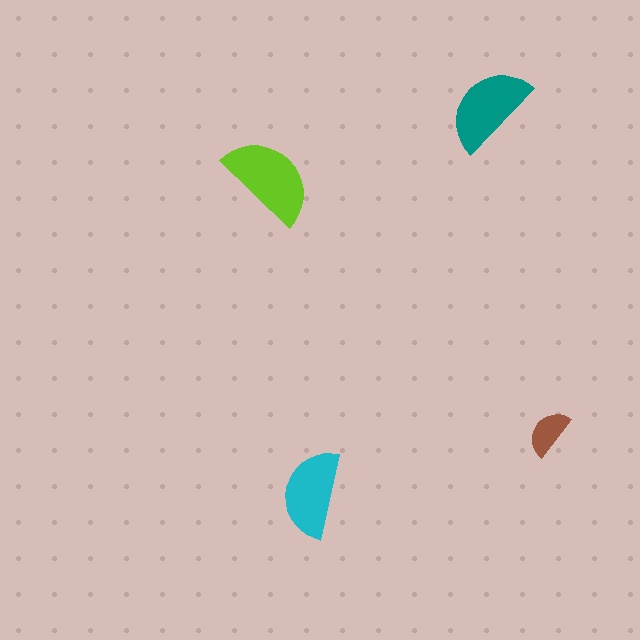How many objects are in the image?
There are 4 objects in the image.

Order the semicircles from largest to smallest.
the lime one, the teal one, the cyan one, the brown one.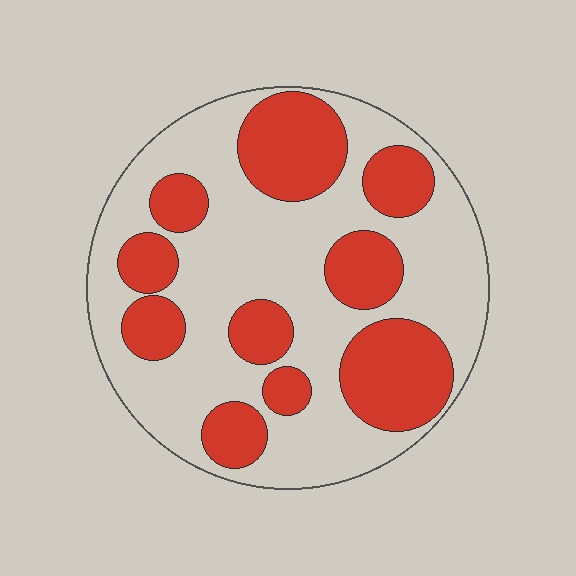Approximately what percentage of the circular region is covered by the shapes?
Approximately 35%.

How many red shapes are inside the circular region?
10.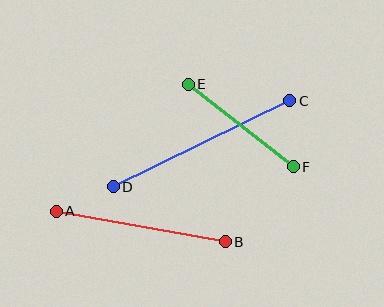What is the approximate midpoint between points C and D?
The midpoint is at approximately (201, 144) pixels.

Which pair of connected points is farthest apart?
Points C and D are farthest apart.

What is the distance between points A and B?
The distance is approximately 172 pixels.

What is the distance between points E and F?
The distance is approximately 133 pixels.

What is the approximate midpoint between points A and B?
The midpoint is at approximately (141, 227) pixels.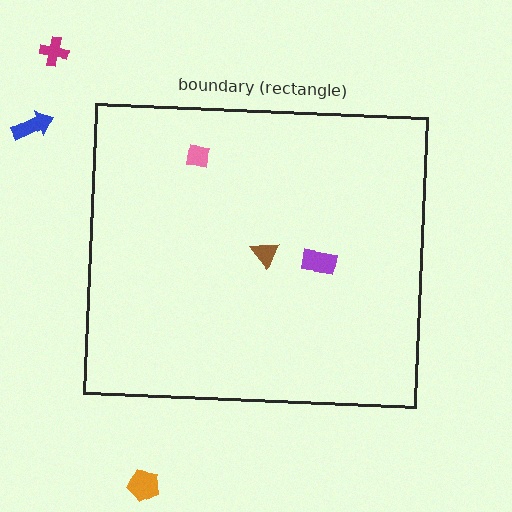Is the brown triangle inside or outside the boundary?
Inside.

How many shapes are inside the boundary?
3 inside, 3 outside.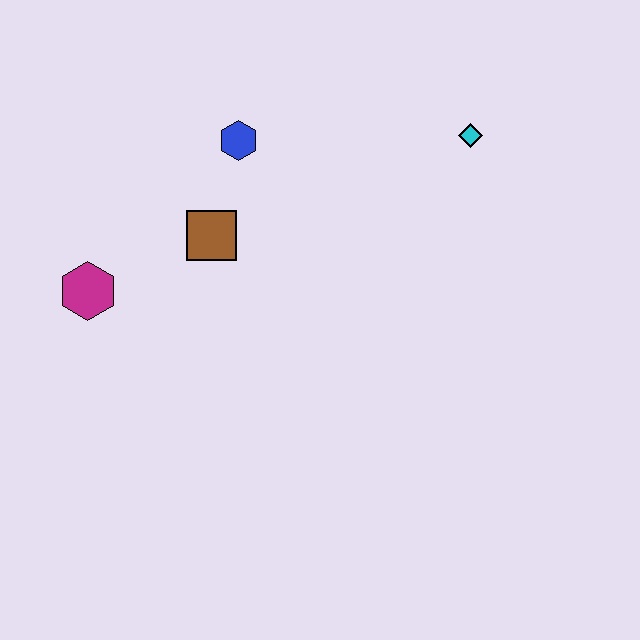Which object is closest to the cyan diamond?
The blue hexagon is closest to the cyan diamond.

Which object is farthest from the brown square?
The cyan diamond is farthest from the brown square.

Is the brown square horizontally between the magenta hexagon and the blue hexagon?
Yes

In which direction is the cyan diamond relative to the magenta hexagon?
The cyan diamond is to the right of the magenta hexagon.